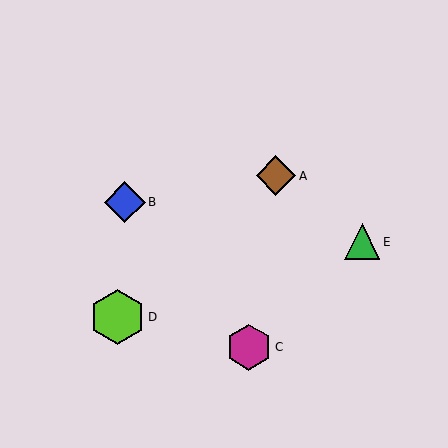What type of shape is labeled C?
Shape C is a magenta hexagon.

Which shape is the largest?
The lime hexagon (labeled D) is the largest.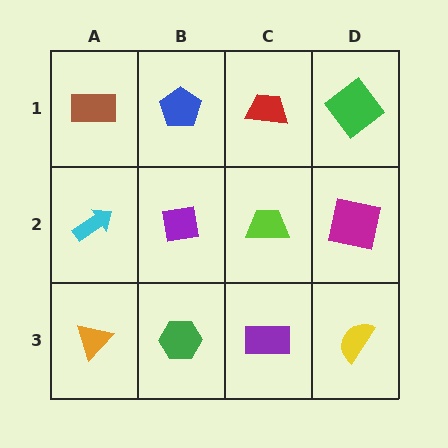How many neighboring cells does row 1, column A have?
2.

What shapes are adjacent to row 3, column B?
A purple square (row 2, column B), an orange triangle (row 3, column A), a purple rectangle (row 3, column C).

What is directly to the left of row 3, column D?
A purple rectangle.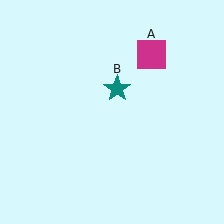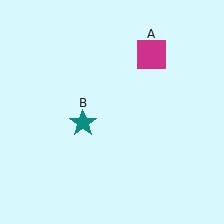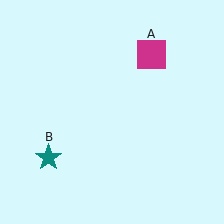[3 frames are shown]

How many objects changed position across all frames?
1 object changed position: teal star (object B).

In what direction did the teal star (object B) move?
The teal star (object B) moved down and to the left.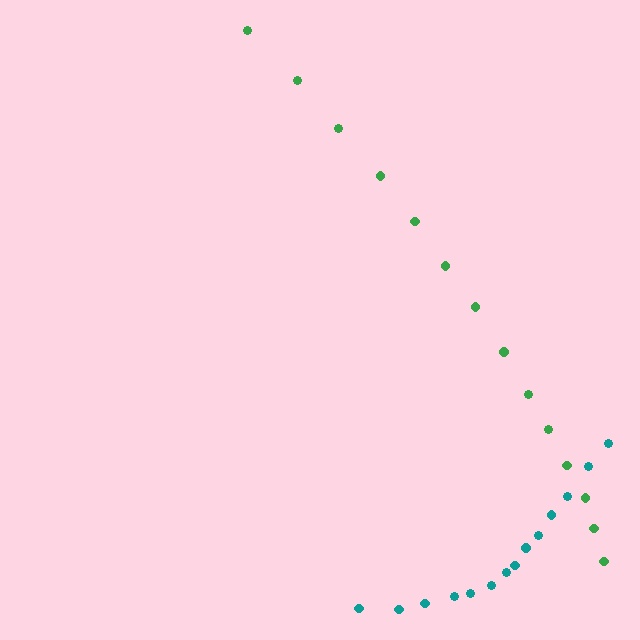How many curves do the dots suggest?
There are 2 distinct paths.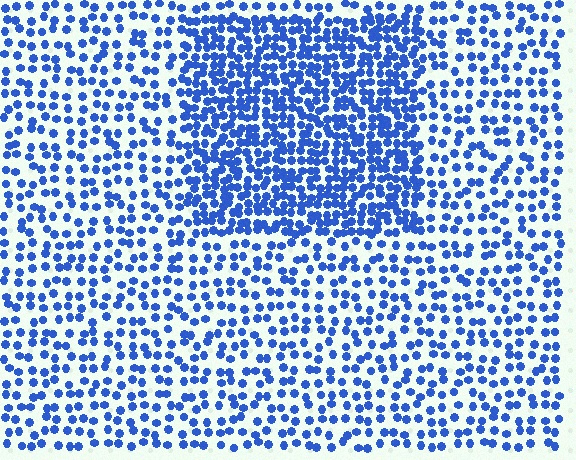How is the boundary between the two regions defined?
The boundary is defined by a change in element density (approximately 2.1x ratio). All elements are the same color, size, and shape.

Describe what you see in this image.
The image contains small blue elements arranged at two different densities. A rectangle-shaped region is visible where the elements are more densely packed than the surrounding area.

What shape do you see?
I see a rectangle.